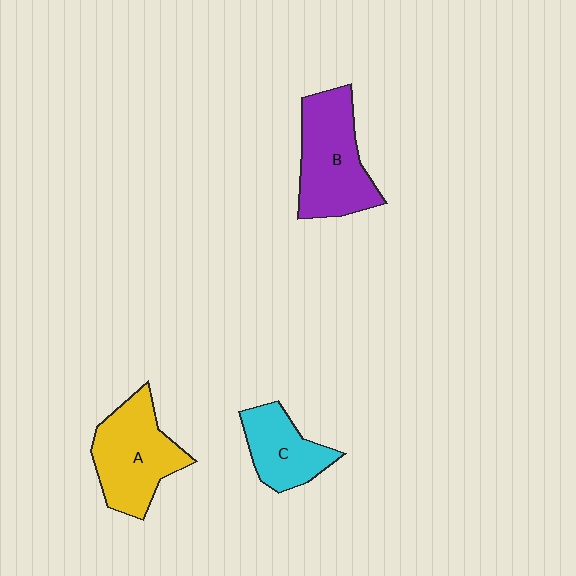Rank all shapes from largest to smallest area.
From largest to smallest: B (purple), A (yellow), C (cyan).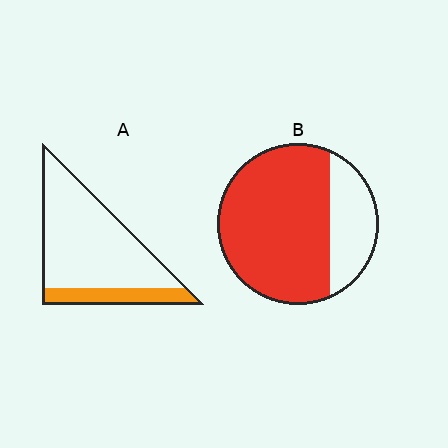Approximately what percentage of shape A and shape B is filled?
A is approximately 20% and B is approximately 75%.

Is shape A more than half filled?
No.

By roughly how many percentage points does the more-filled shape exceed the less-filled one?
By roughly 55 percentage points (B over A).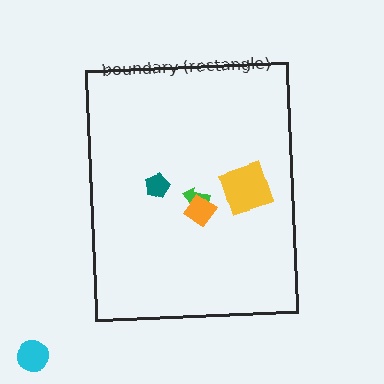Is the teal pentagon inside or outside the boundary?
Inside.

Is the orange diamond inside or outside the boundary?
Inside.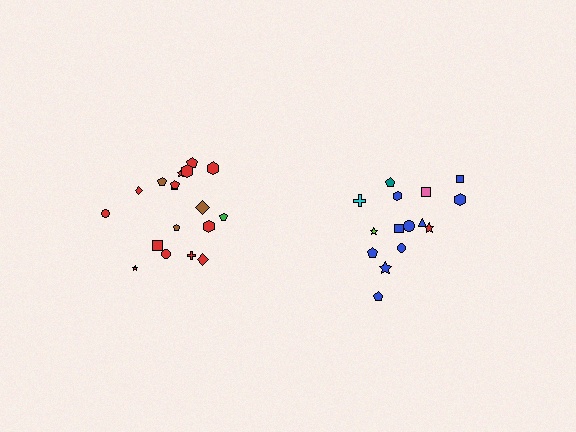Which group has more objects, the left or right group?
The left group.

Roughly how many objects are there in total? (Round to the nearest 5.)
Roughly 35 objects in total.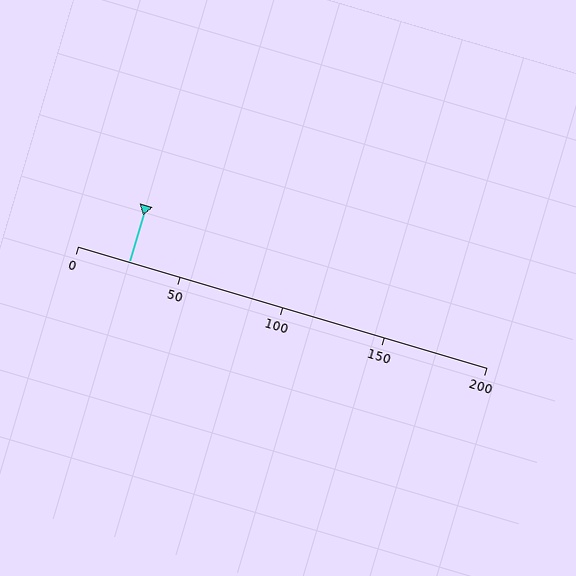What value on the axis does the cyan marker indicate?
The marker indicates approximately 25.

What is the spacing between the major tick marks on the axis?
The major ticks are spaced 50 apart.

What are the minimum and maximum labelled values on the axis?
The axis runs from 0 to 200.